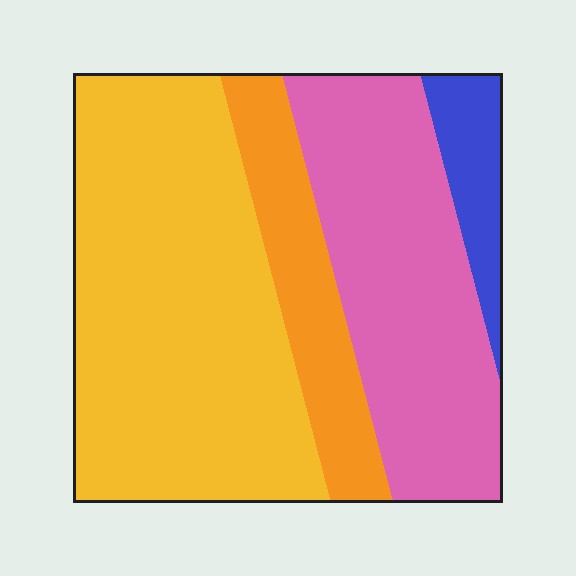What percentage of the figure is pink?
Pink takes up about one third (1/3) of the figure.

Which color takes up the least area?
Blue, at roughly 5%.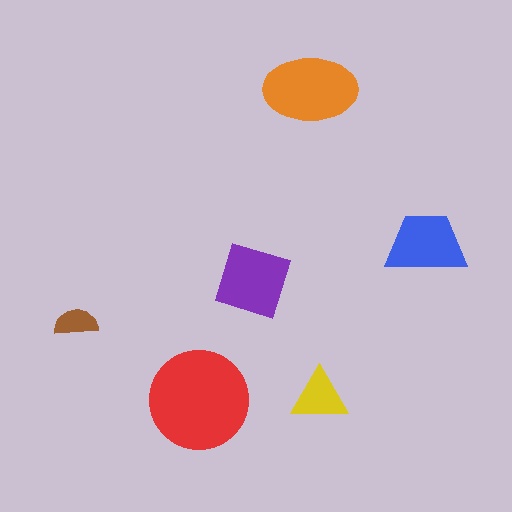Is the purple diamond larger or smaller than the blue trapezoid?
Larger.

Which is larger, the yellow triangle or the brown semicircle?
The yellow triangle.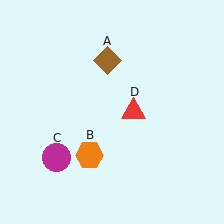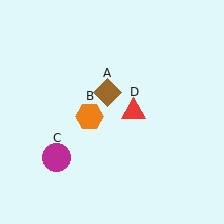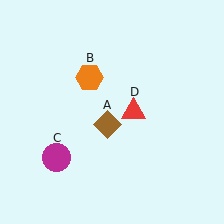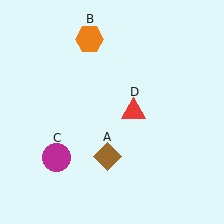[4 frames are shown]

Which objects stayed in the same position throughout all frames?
Magenta circle (object C) and red triangle (object D) remained stationary.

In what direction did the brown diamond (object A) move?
The brown diamond (object A) moved down.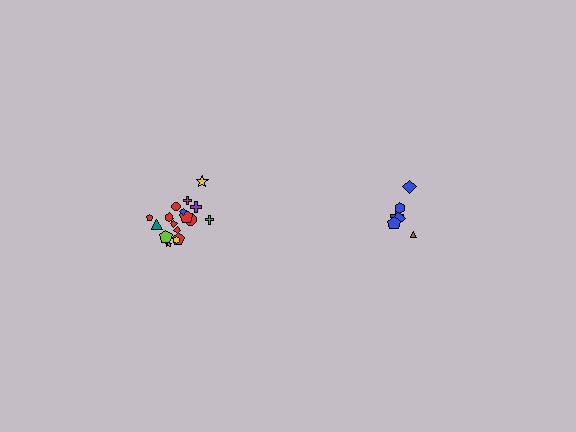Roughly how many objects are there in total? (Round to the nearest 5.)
Roughly 25 objects in total.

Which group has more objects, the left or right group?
The left group.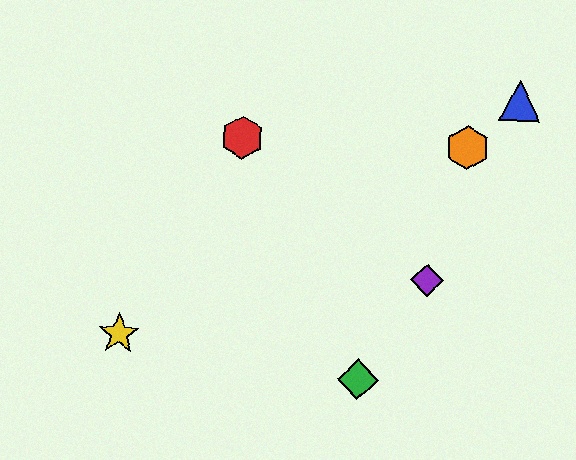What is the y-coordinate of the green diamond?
The green diamond is at y≈380.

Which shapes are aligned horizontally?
The red hexagon, the orange hexagon are aligned horizontally.